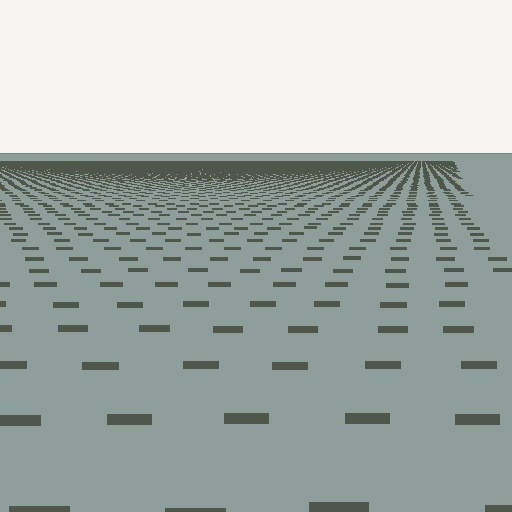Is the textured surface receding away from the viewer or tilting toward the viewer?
The surface is receding away from the viewer. Texture elements get smaller and denser toward the top.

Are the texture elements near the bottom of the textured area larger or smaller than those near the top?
Larger. Near the bottom, elements are closer to the viewer and appear at a bigger on-screen size.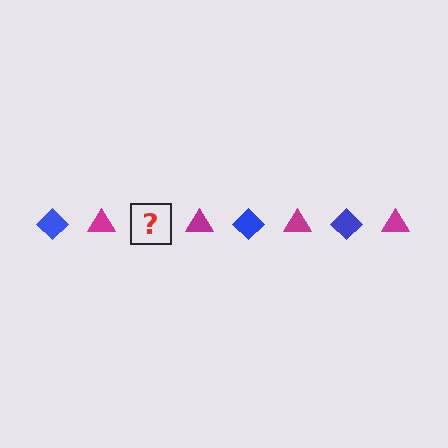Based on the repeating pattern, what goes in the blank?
The blank should be a blue diamond.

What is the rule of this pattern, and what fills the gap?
The rule is that the pattern alternates between blue diamond and magenta triangle. The gap should be filled with a blue diamond.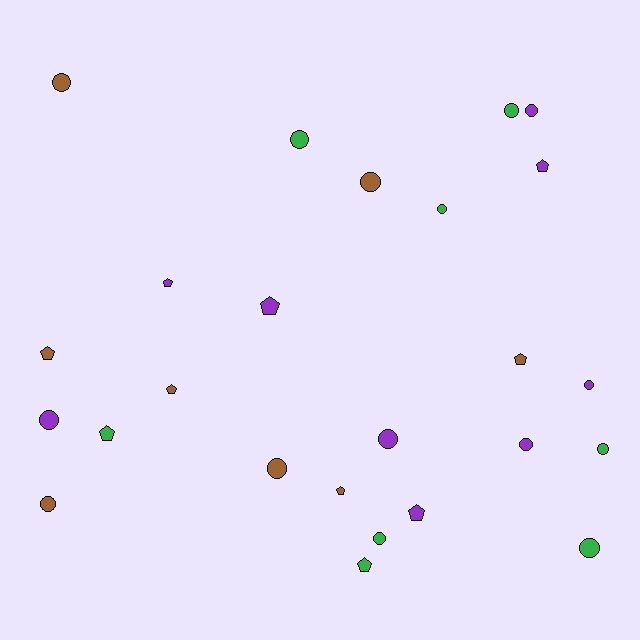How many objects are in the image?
There are 25 objects.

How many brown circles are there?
There are 4 brown circles.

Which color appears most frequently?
Purple, with 9 objects.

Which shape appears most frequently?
Circle, with 15 objects.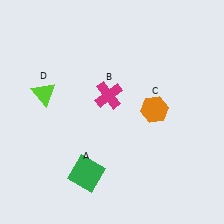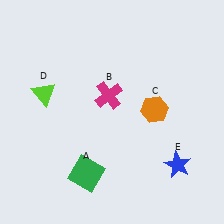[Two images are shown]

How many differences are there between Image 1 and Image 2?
There is 1 difference between the two images.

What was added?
A blue star (E) was added in Image 2.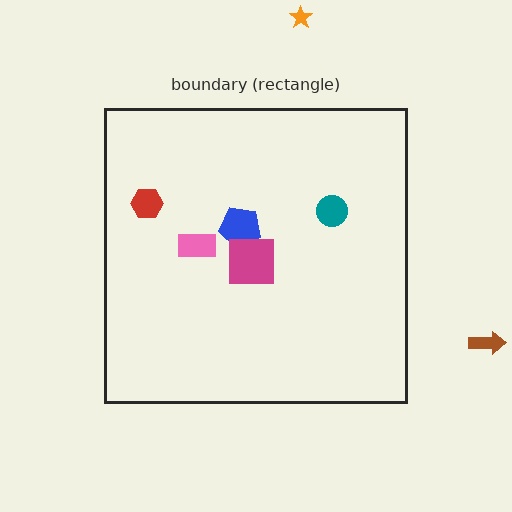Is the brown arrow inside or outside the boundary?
Outside.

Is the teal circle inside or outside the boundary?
Inside.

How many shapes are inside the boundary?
5 inside, 2 outside.